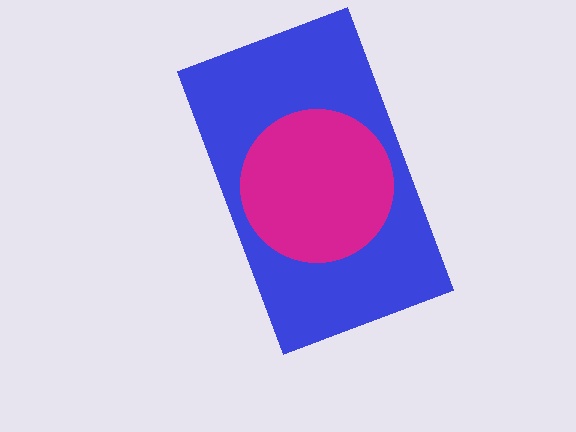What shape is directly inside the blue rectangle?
The magenta circle.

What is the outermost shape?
The blue rectangle.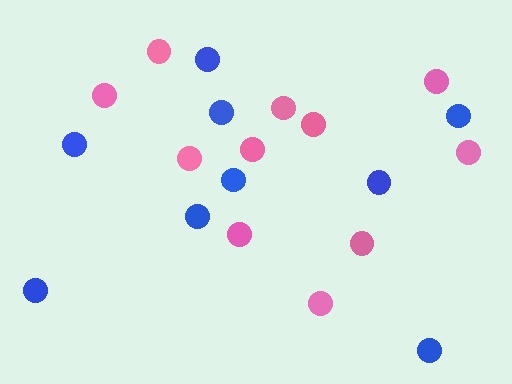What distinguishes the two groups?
There are 2 groups: one group of pink circles (11) and one group of blue circles (9).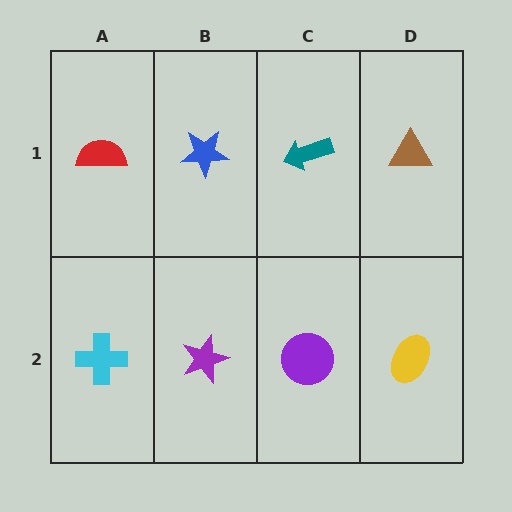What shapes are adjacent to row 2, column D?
A brown triangle (row 1, column D), a purple circle (row 2, column C).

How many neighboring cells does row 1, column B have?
3.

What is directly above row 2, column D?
A brown triangle.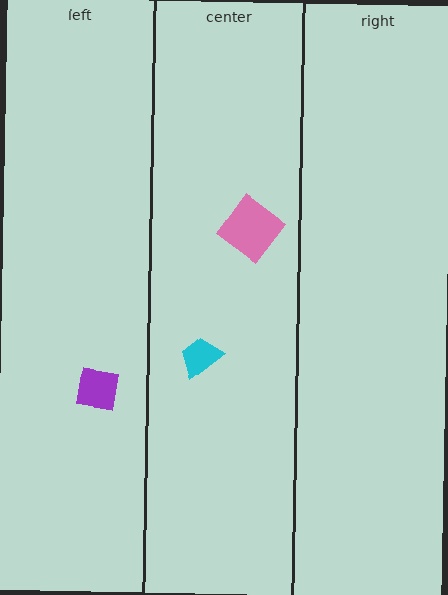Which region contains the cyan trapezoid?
The center region.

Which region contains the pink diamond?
The center region.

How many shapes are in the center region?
2.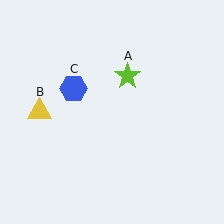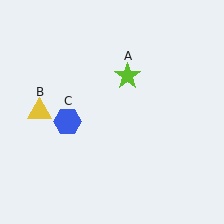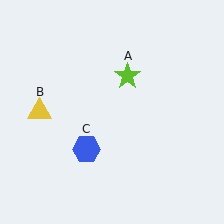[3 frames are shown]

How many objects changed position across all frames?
1 object changed position: blue hexagon (object C).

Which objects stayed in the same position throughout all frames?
Lime star (object A) and yellow triangle (object B) remained stationary.